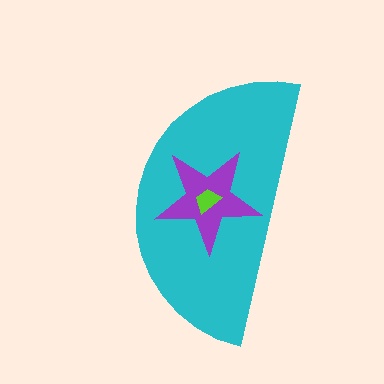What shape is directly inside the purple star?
The lime trapezoid.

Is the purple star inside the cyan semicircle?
Yes.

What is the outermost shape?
The cyan semicircle.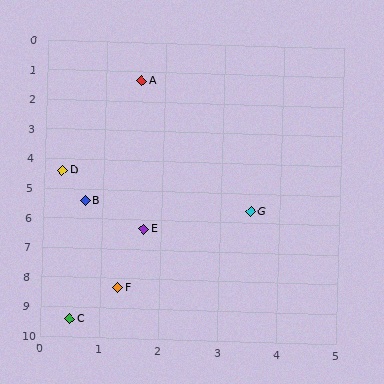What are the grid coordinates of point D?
Point D is at approximately (0.3, 4.4).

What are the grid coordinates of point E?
Point E is at approximately (1.7, 6.3).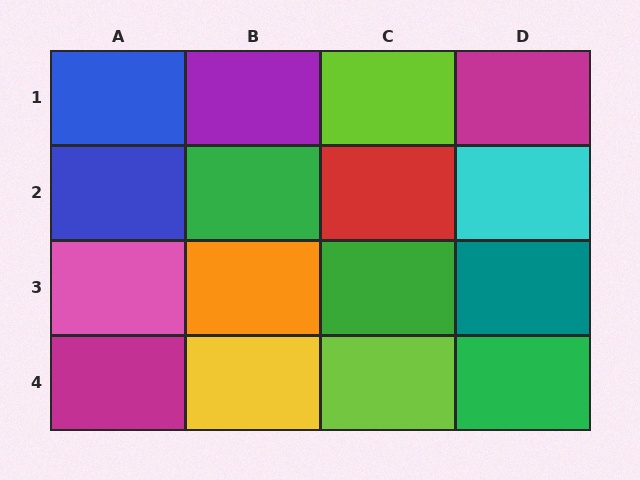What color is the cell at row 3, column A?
Pink.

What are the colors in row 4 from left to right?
Magenta, yellow, lime, green.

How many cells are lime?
2 cells are lime.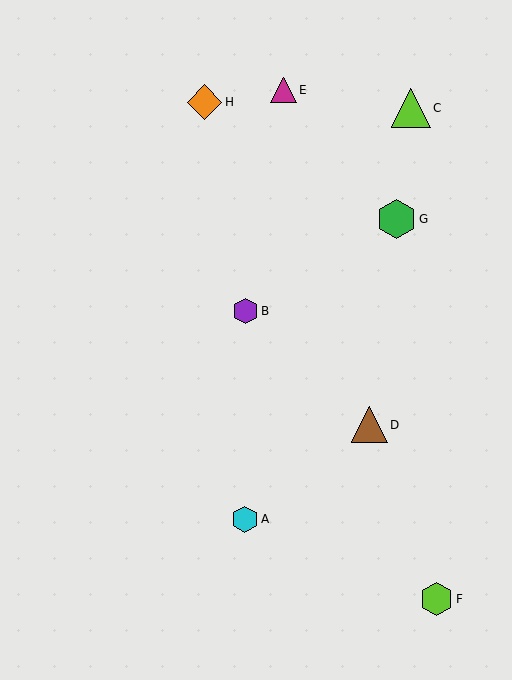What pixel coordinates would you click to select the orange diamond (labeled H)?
Click at (204, 102) to select the orange diamond H.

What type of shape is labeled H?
Shape H is an orange diamond.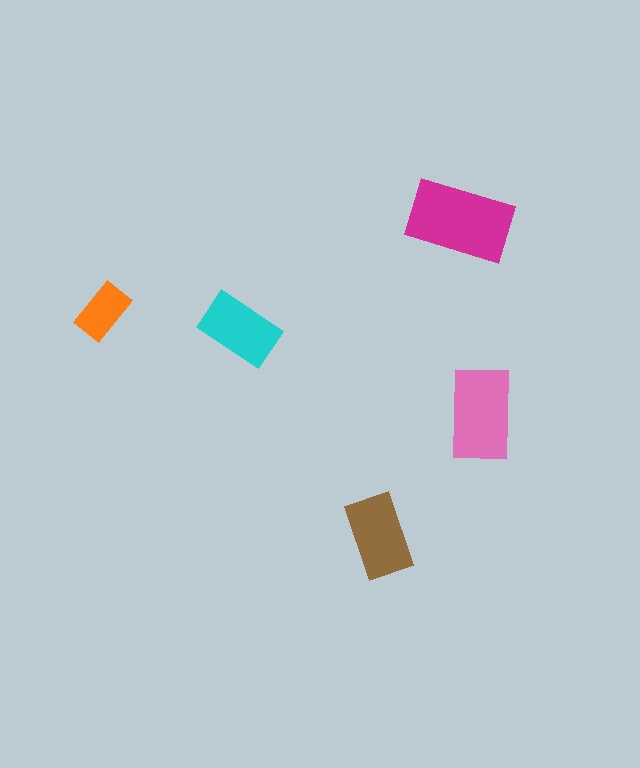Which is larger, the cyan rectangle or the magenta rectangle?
The magenta one.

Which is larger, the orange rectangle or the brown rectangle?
The brown one.